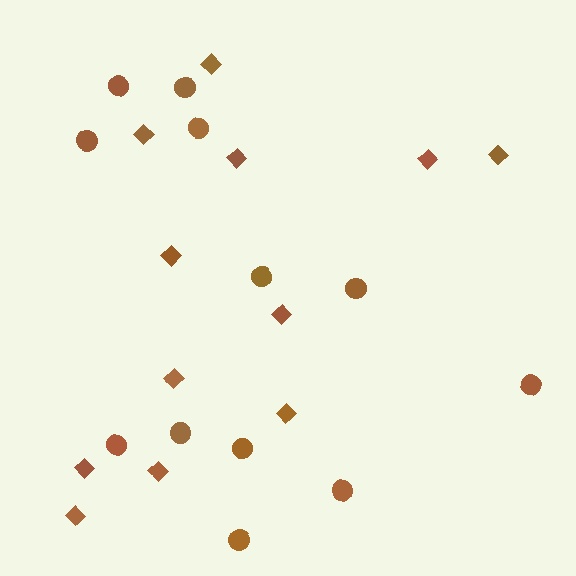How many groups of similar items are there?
There are 2 groups: one group of diamonds (12) and one group of circles (12).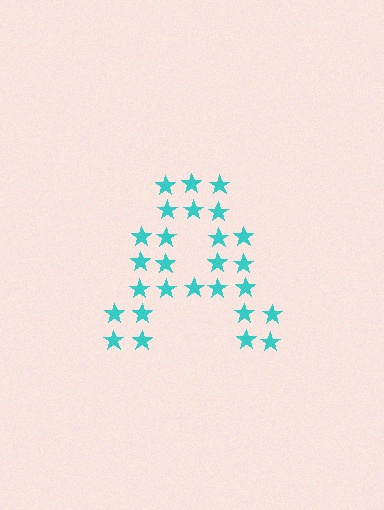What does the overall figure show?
The overall figure shows the letter A.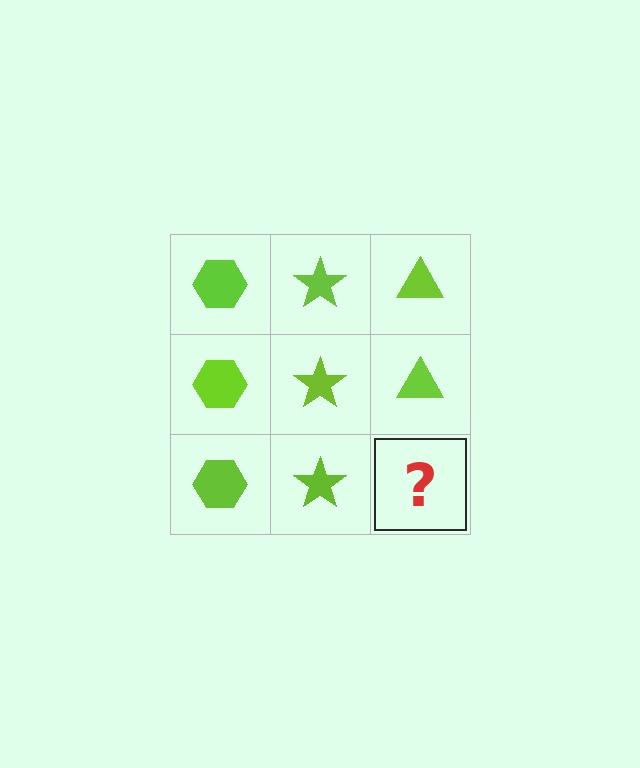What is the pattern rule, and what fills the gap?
The rule is that each column has a consistent shape. The gap should be filled with a lime triangle.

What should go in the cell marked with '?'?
The missing cell should contain a lime triangle.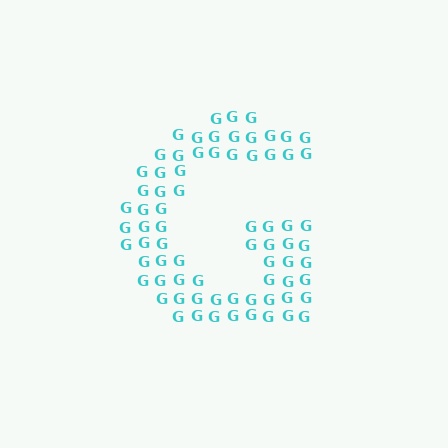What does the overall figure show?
The overall figure shows the letter G.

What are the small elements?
The small elements are letter G's.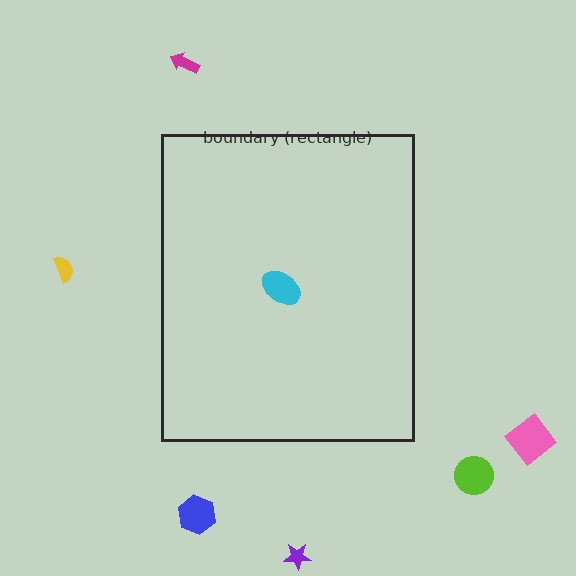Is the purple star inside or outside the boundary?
Outside.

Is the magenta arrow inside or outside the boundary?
Outside.